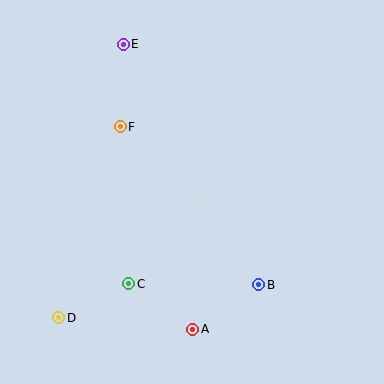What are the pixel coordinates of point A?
Point A is at (193, 329).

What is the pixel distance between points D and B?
The distance between D and B is 203 pixels.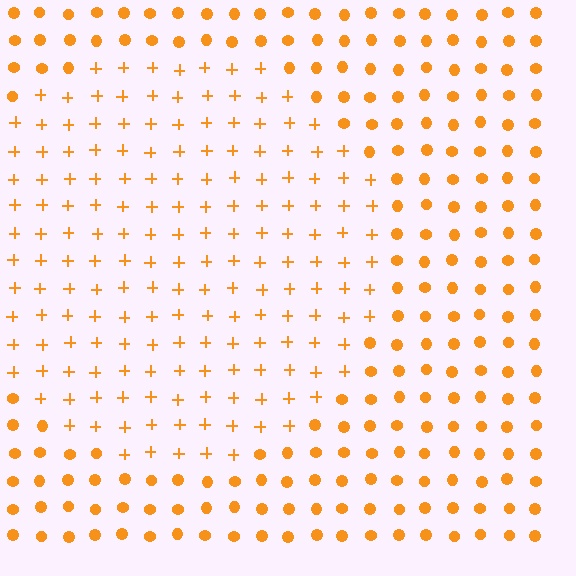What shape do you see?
I see a circle.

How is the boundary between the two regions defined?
The boundary is defined by a change in element shape: plus signs inside vs. circles outside. All elements share the same color and spacing.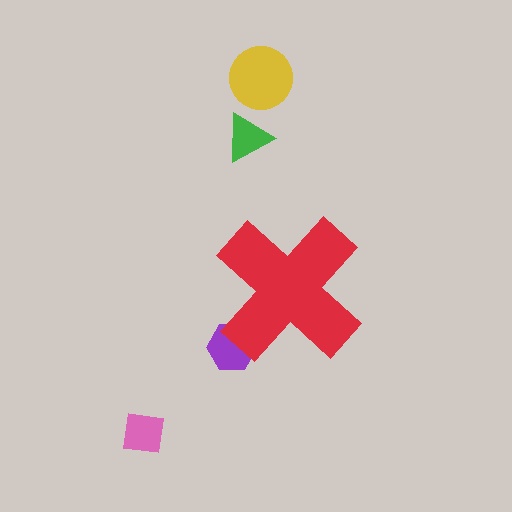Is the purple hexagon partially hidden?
Yes, the purple hexagon is partially hidden behind the red cross.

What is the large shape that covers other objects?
A red cross.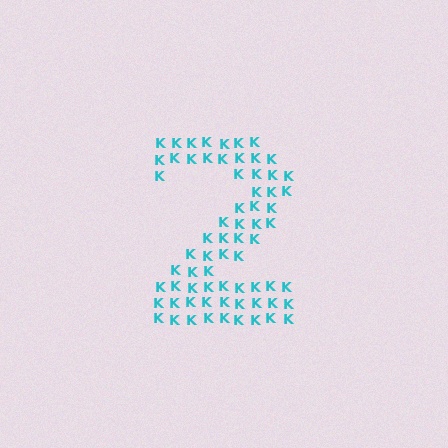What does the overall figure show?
The overall figure shows the digit 2.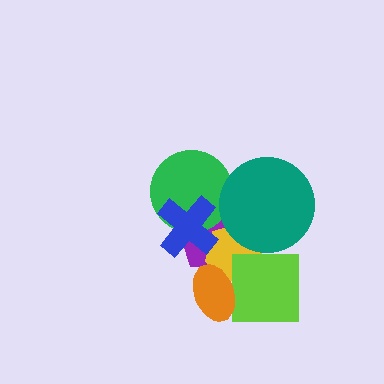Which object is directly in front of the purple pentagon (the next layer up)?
The yellow hexagon is directly in front of the purple pentagon.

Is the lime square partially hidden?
Yes, it is partially covered by another shape.